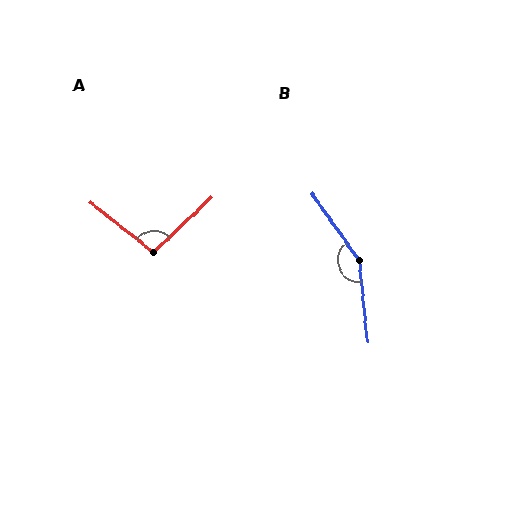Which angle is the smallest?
A, at approximately 98 degrees.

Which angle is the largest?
B, at approximately 150 degrees.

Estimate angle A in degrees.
Approximately 98 degrees.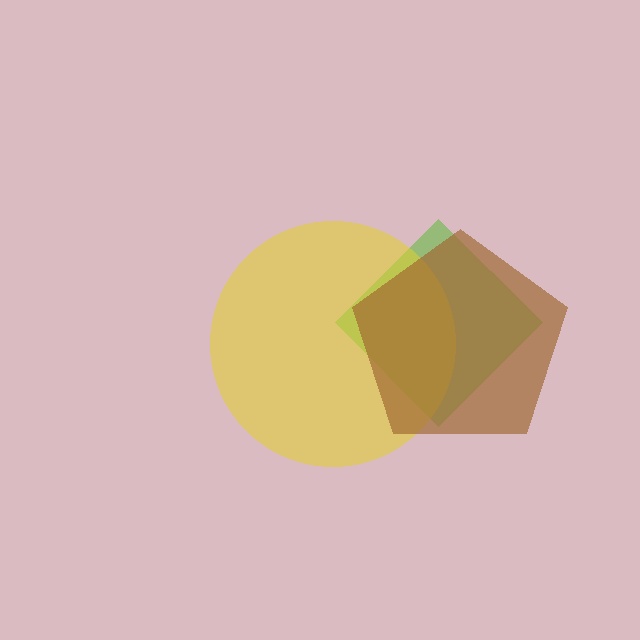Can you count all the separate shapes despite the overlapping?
Yes, there are 3 separate shapes.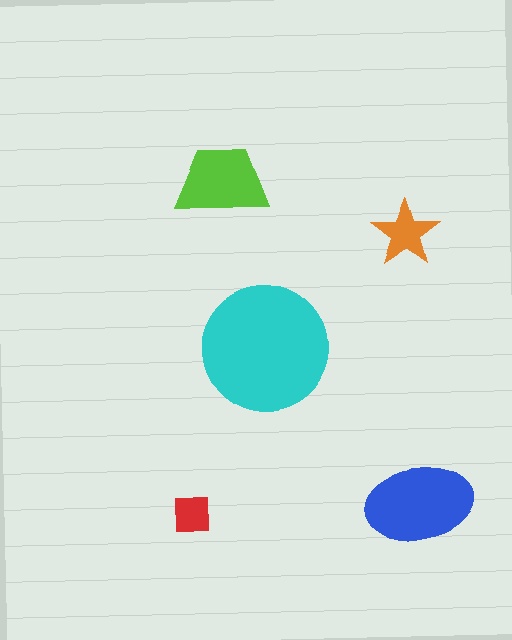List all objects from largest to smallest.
The cyan circle, the blue ellipse, the lime trapezoid, the orange star, the red square.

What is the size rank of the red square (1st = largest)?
5th.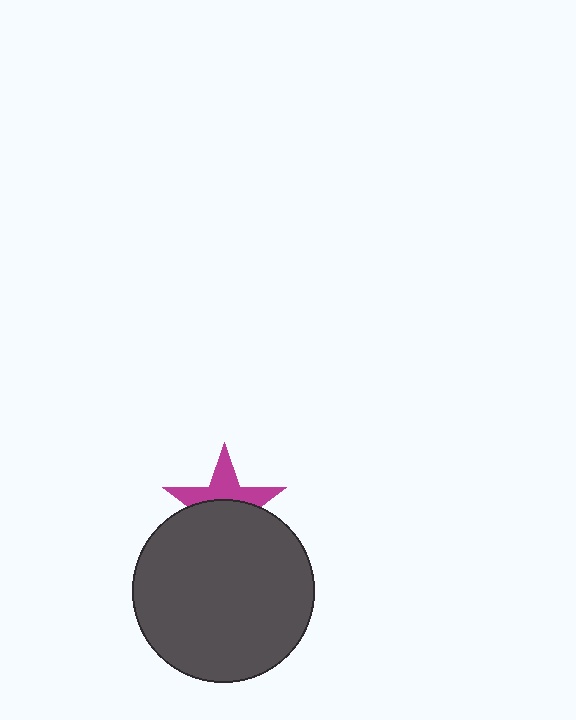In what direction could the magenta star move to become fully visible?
The magenta star could move up. That would shift it out from behind the dark gray circle entirely.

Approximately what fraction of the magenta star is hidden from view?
Roughly 55% of the magenta star is hidden behind the dark gray circle.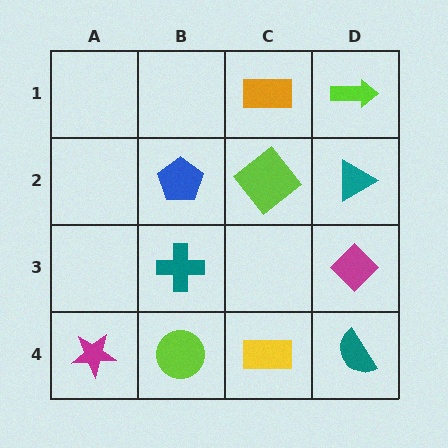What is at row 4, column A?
A magenta star.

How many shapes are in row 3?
2 shapes.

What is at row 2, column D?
A teal triangle.